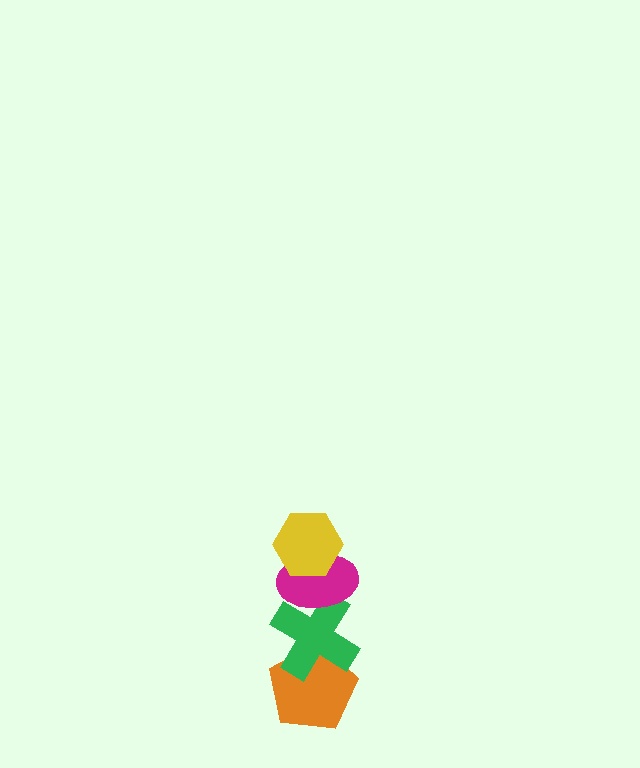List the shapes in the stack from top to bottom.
From top to bottom: the yellow hexagon, the magenta ellipse, the green cross, the orange pentagon.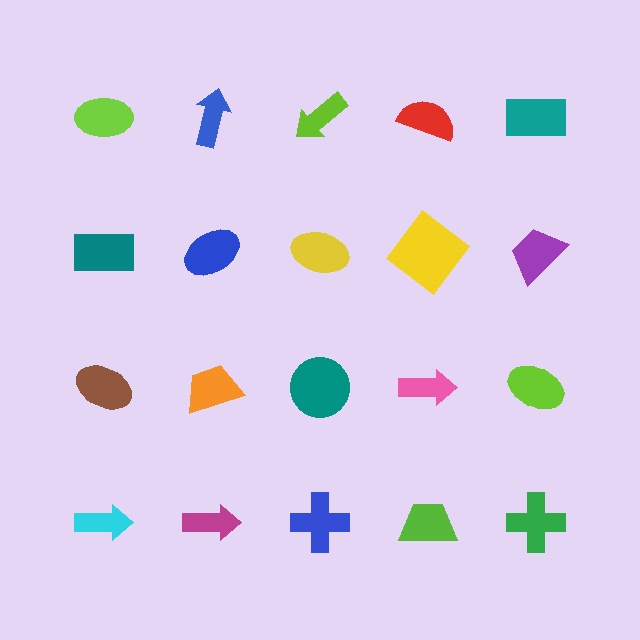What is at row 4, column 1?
A cyan arrow.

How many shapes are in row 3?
5 shapes.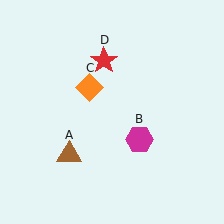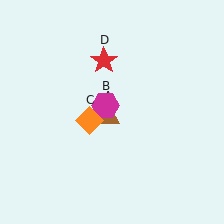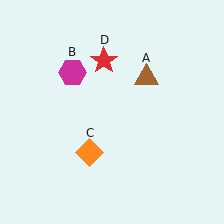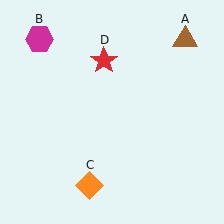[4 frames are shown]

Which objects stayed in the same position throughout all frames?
Red star (object D) remained stationary.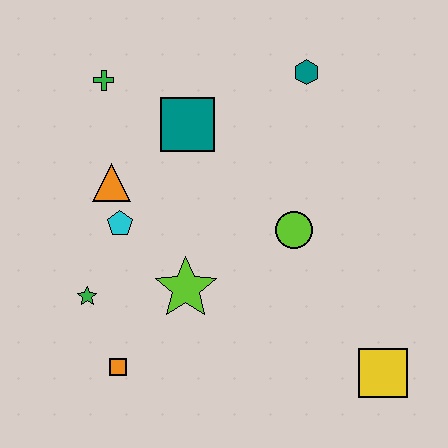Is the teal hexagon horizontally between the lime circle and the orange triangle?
No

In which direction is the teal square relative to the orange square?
The teal square is above the orange square.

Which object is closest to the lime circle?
The lime star is closest to the lime circle.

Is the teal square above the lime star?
Yes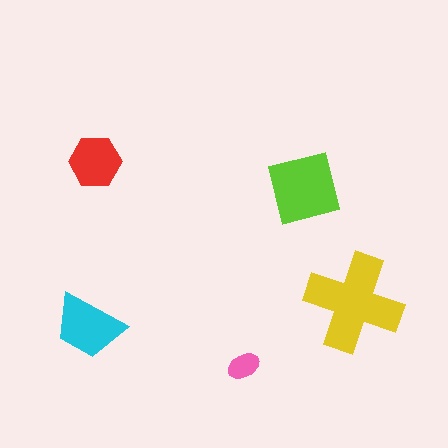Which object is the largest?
The yellow cross.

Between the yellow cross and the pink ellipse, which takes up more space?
The yellow cross.